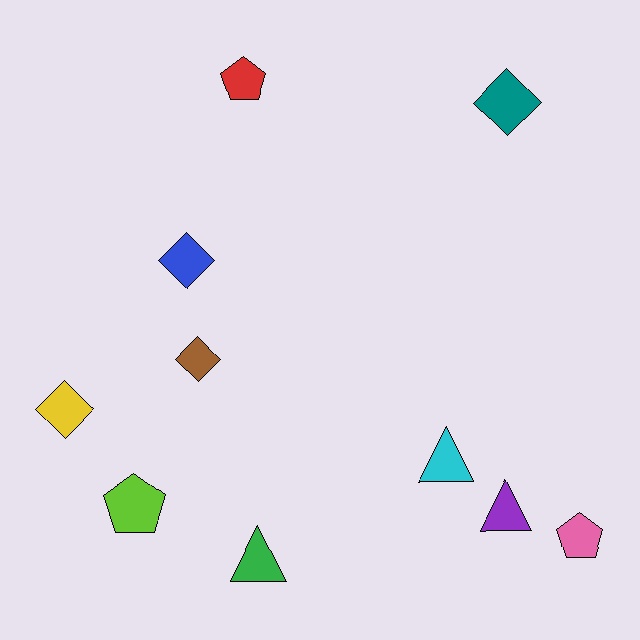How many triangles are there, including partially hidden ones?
There are 3 triangles.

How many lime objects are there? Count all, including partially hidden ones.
There is 1 lime object.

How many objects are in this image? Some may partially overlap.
There are 10 objects.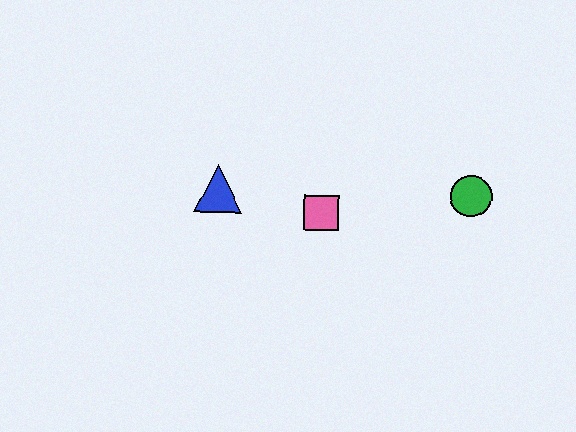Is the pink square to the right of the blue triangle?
Yes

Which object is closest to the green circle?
The pink square is closest to the green circle.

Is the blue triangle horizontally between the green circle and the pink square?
No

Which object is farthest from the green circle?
The blue triangle is farthest from the green circle.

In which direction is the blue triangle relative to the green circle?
The blue triangle is to the left of the green circle.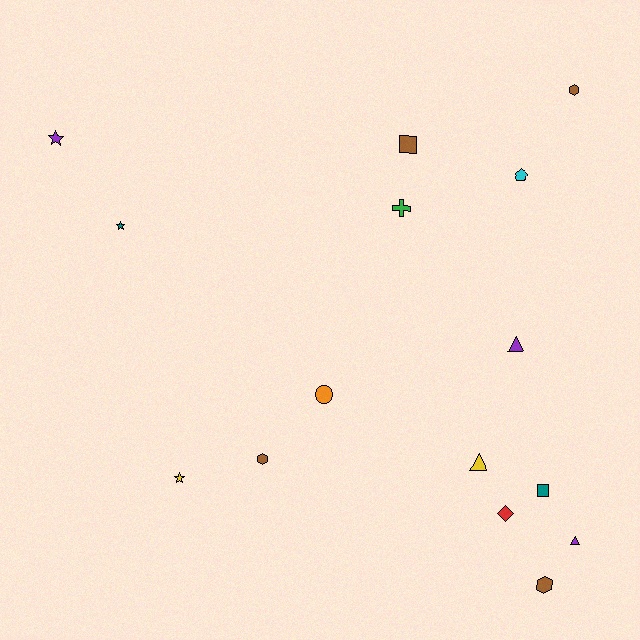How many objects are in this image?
There are 15 objects.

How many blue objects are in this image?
There are no blue objects.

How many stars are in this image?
There are 3 stars.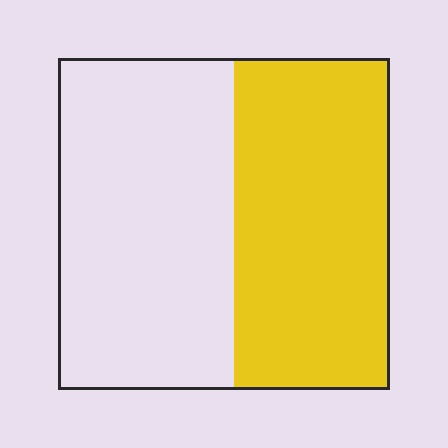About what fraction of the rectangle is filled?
About one half (1/2).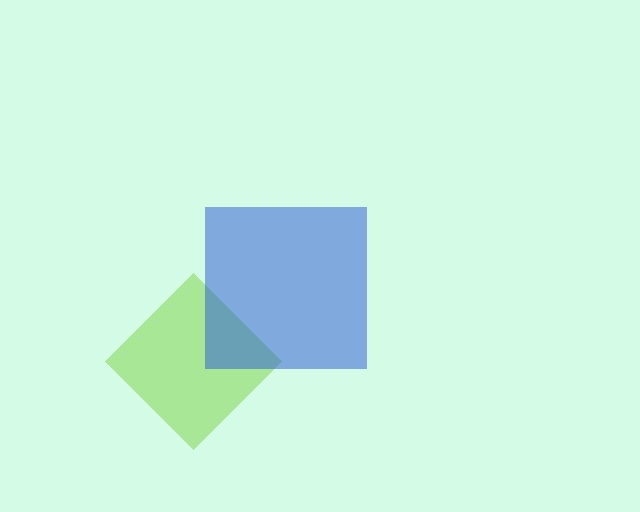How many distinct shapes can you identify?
There are 2 distinct shapes: a lime diamond, a blue square.